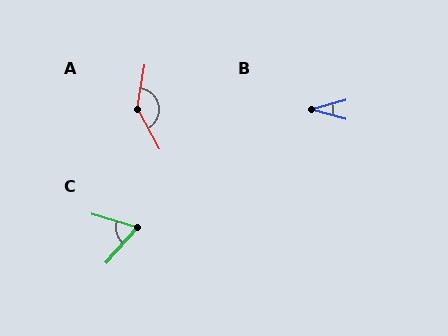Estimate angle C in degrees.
Approximately 65 degrees.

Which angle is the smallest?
B, at approximately 31 degrees.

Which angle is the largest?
A, at approximately 142 degrees.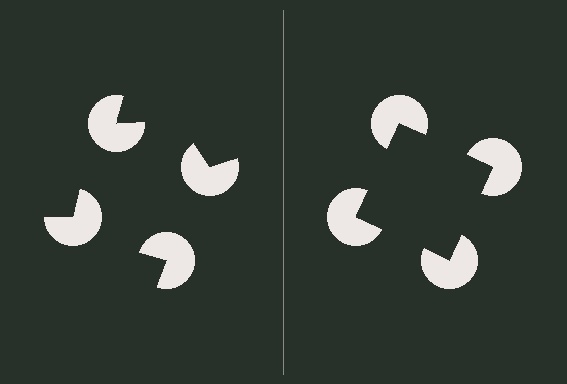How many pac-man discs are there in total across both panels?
8 — 4 on each side.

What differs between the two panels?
The pac-man discs are positioned identically on both sides; only the wedge orientations differ. On the right they align to a square; on the left they are misaligned.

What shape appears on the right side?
An illusory square.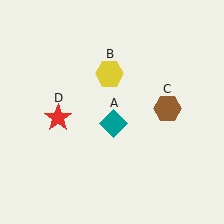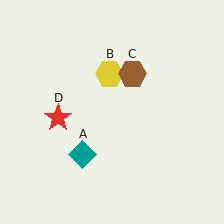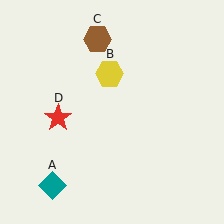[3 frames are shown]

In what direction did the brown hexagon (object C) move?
The brown hexagon (object C) moved up and to the left.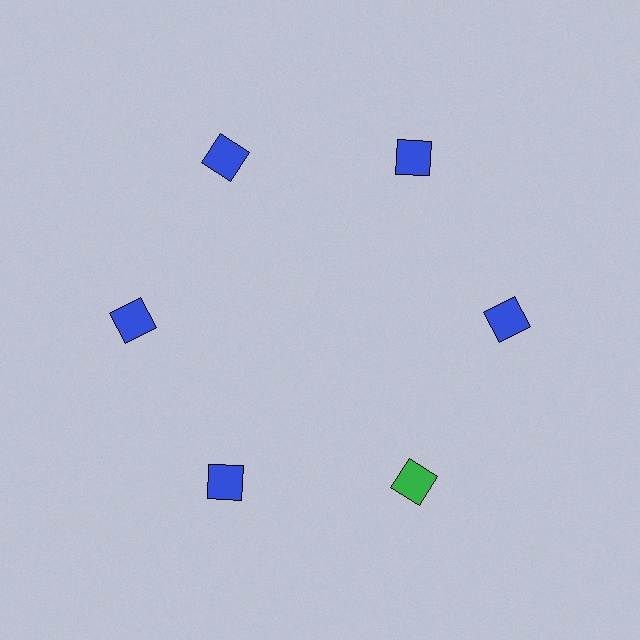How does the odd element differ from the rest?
It has a different color: green instead of blue.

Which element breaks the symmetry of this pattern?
The green square at roughly the 5 o'clock position breaks the symmetry. All other shapes are blue squares.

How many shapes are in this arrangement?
There are 6 shapes arranged in a ring pattern.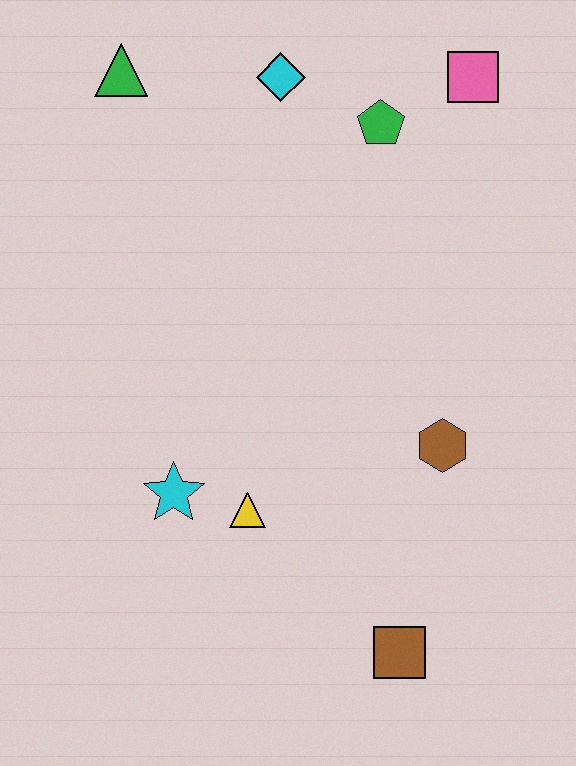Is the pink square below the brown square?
No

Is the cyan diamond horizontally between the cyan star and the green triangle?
No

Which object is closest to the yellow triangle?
The cyan star is closest to the yellow triangle.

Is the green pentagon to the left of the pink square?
Yes